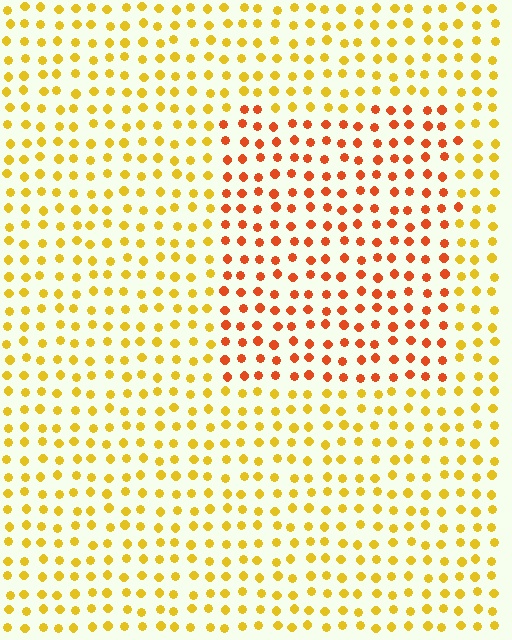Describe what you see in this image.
The image is filled with small yellow elements in a uniform arrangement. A rectangle-shaped region is visible where the elements are tinted to a slightly different hue, forming a subtle color boundary.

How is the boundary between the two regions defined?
The boundary is defined purely by a slight shift in hue (about 37 degrees). Spacing, size, and orientation are identical on both sides.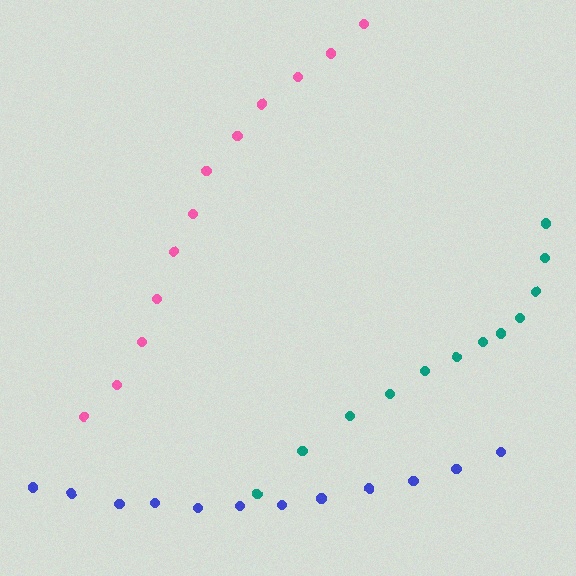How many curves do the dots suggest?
There are 3 distinct paths.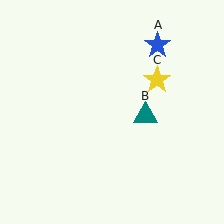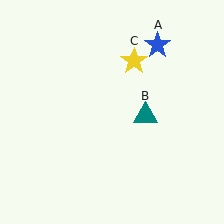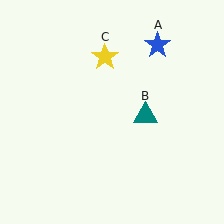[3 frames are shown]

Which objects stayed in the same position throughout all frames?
Blue star (object A) and teal triangle (object B) remained stationary.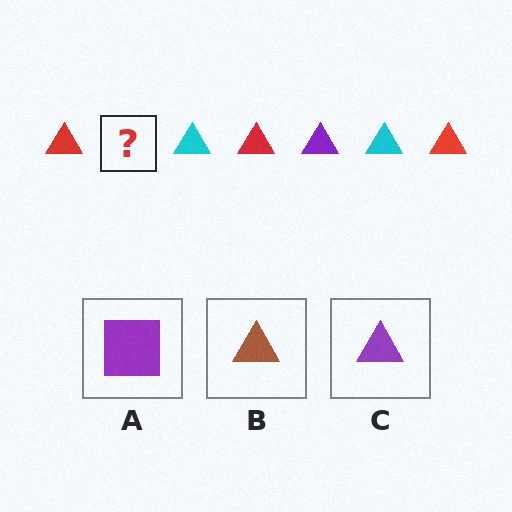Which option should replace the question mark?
Option C.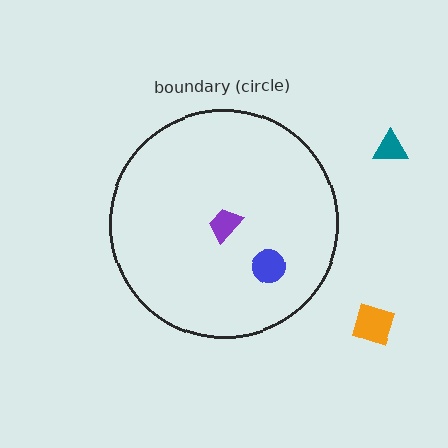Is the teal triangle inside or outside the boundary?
Outside.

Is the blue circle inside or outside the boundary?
Inside.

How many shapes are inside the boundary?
2 inside, 2 outside.